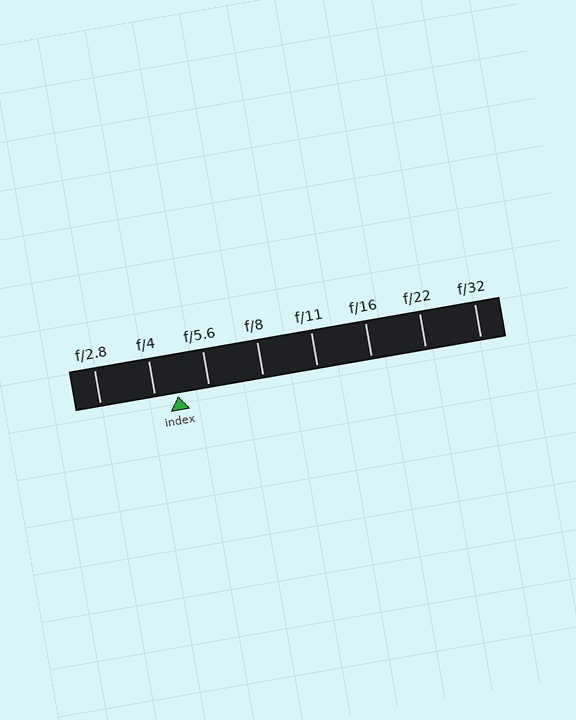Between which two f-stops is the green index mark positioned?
The index mark is between f/4 and f/5.6.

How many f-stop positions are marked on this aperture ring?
There are 8 f-stop positions marked.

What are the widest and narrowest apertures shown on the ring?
The widest aperture shown is f/2.8 and the narrowest is f/32.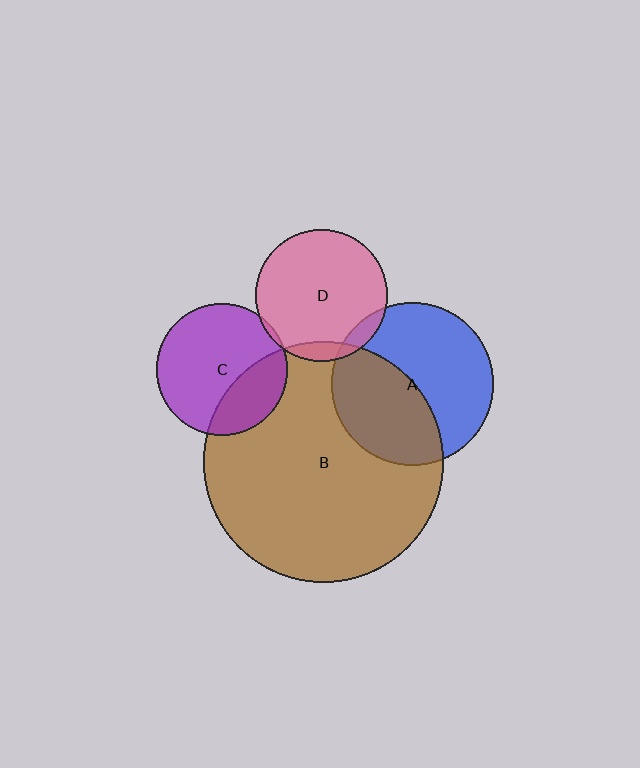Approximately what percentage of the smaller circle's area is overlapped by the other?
Approximately 5%.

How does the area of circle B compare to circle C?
Approximately 3.3 times.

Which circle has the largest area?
Circle B (brown).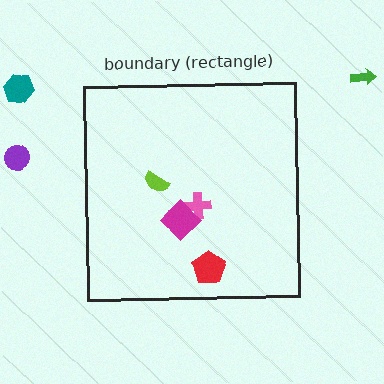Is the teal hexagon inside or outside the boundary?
Outside.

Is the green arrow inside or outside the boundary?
Outside.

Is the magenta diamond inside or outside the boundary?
Inside.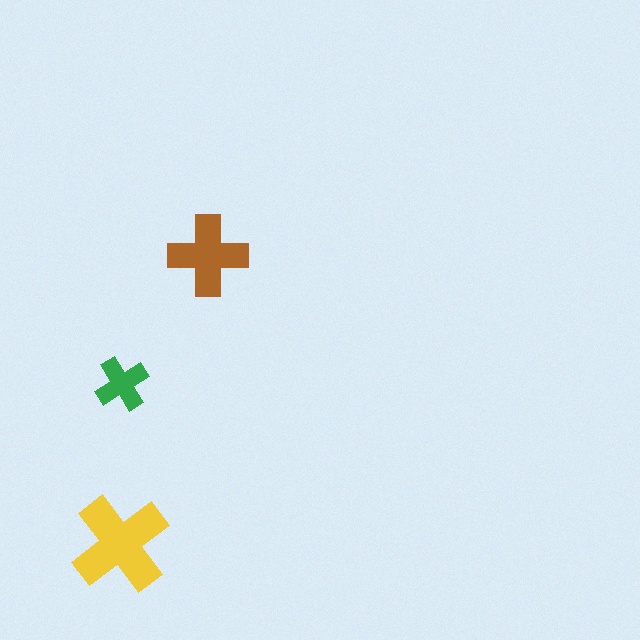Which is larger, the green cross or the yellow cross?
The yellow one.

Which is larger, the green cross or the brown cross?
The brown one.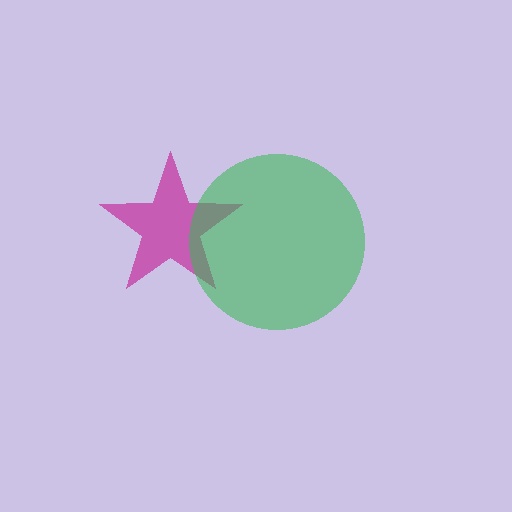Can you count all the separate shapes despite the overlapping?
Yes, there are 2 separate shapes.